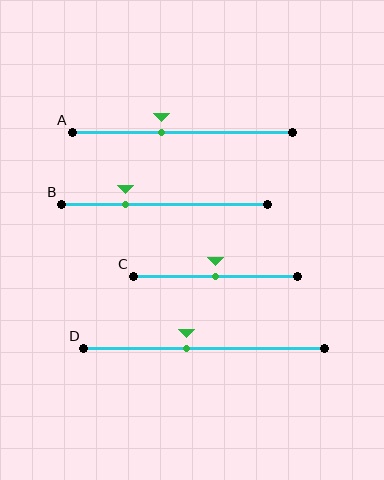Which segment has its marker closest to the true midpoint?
Segment C has its marker closest to the true midpoint.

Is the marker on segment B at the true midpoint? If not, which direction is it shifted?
No, the marker on segment B is shifted to the left by about 19% of the segment length.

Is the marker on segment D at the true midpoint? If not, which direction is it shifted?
No, the marker on segment D is shifted to the left by about 7% of the segment length.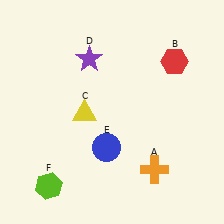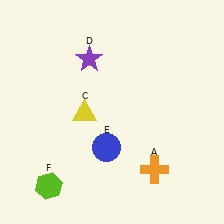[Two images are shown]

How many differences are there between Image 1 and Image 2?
There is 1 difference between the two images.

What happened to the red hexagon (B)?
The red hexagon (B) was removed in Image 2. It was in the top-right area of Image 1.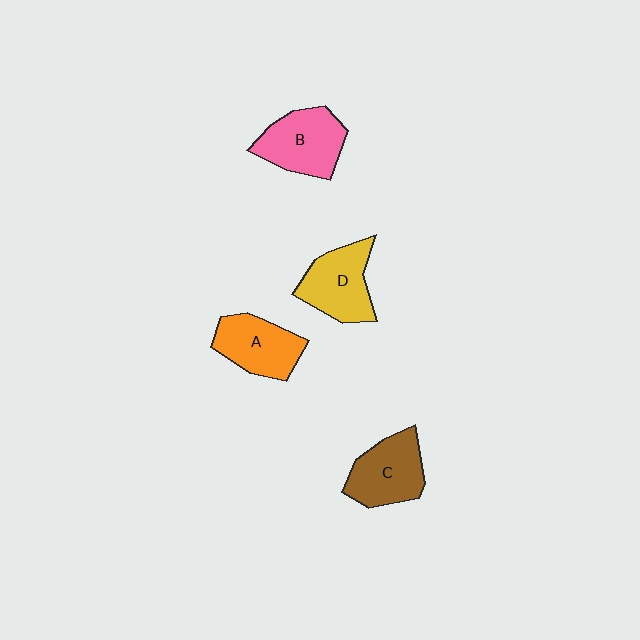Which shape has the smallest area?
Shape A (orange).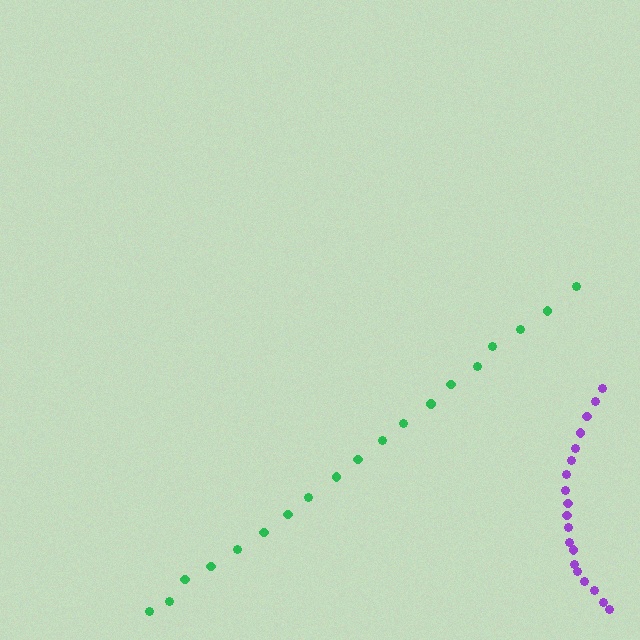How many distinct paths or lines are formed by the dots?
There are 2 distinct paths.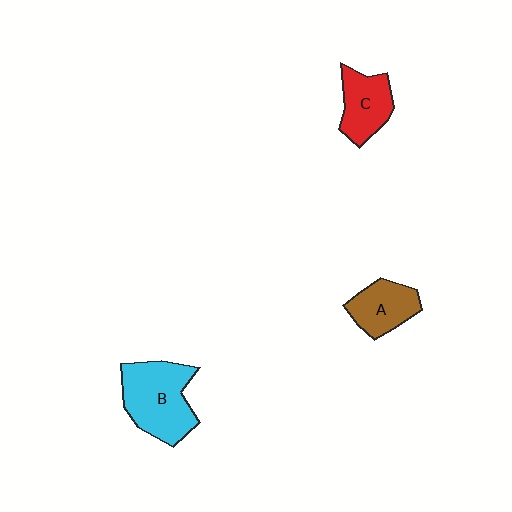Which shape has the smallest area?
Shape A (brown).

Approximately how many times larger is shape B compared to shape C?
Approximately 1.6 times.